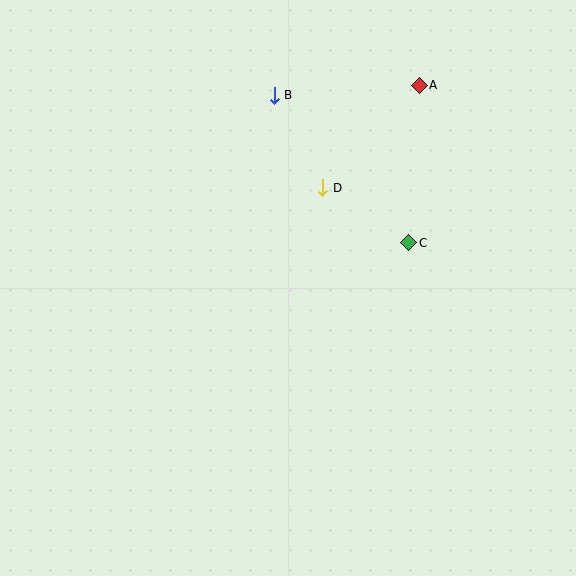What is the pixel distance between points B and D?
The distance between B and D is 104 pixels.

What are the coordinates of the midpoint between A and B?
The midpoint between A and B is at (347, 90).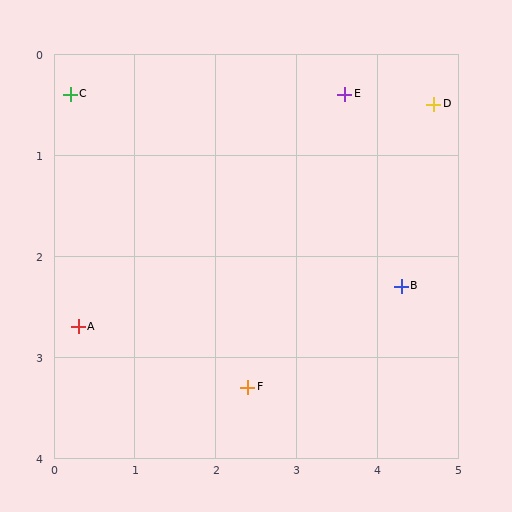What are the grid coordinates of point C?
Point C is at approximately (0.2, 0.4).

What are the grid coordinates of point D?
Point D is at approximately (4.7, 0.5).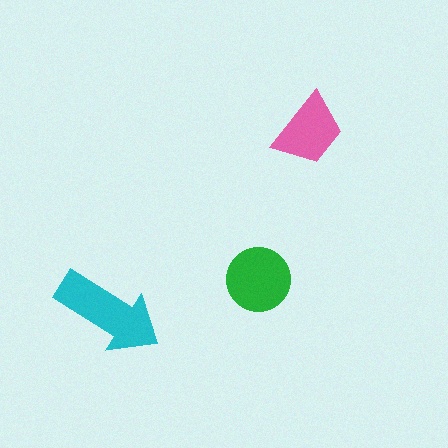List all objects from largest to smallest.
The cyan arrow, the green circle, the pink trapezoid.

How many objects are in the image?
There are 3 objects in the image.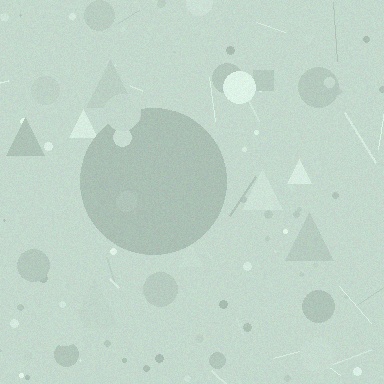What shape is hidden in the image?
A circle is hidden in the image.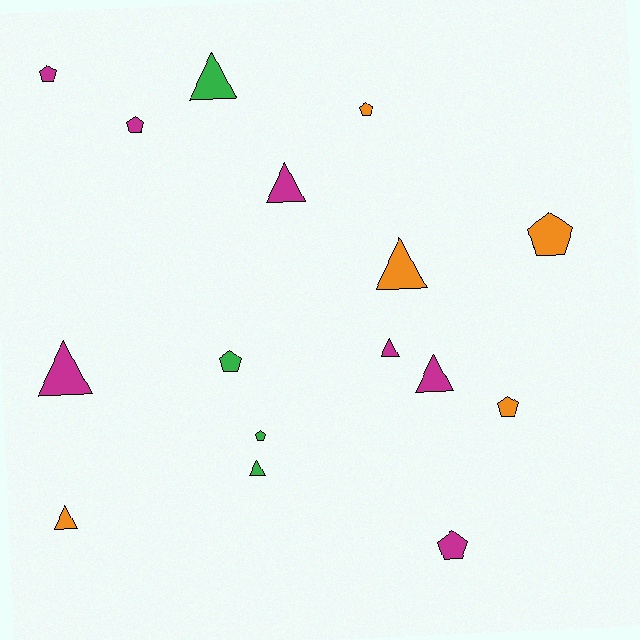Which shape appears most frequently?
Pentagon, with 8 objects.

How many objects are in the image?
There are 16 objects.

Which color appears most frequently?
Magenta, with 7 objects.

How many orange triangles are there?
There are 2 orange triangles.